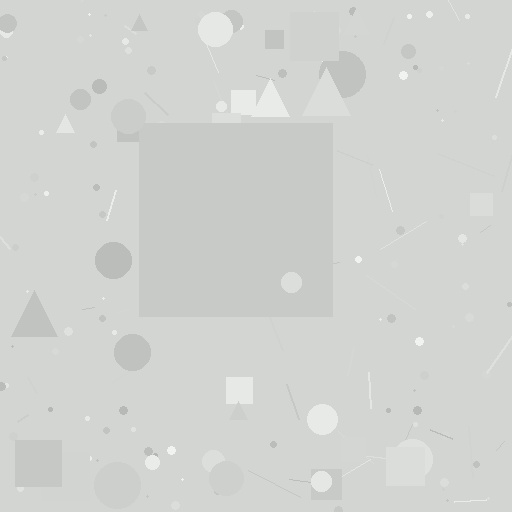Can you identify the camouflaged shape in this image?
The camouflaged shape is a square.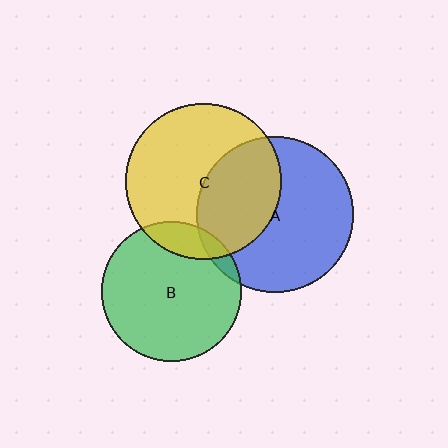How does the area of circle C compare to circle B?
Approximately 1.2 times.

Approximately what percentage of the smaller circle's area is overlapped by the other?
Approximately 15%.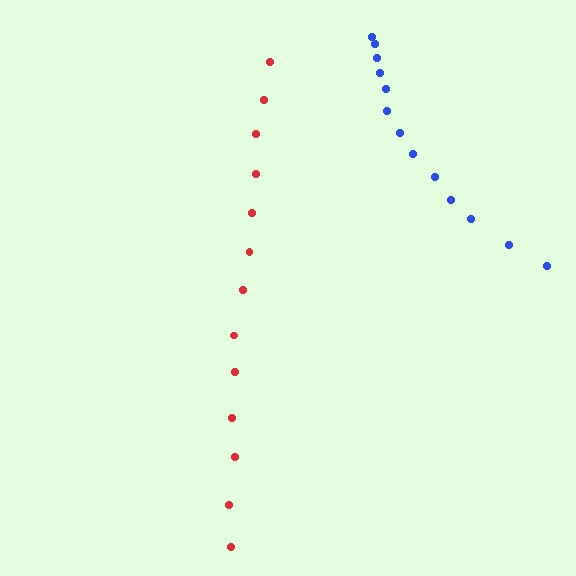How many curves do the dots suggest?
There are 2 distinct paths.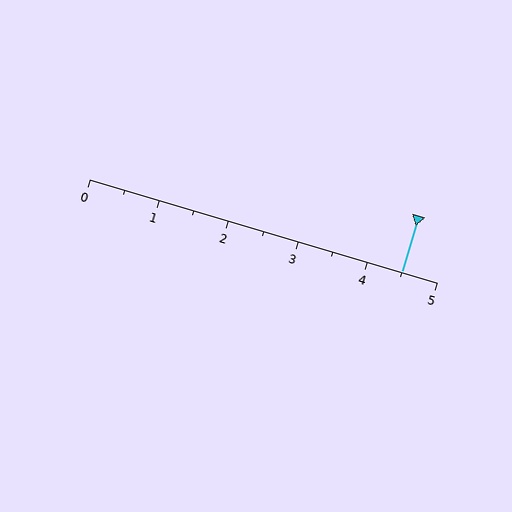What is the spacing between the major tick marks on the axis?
The major ticks are spaced 1 apart.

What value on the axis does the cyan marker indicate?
The marker indicates approximately 4.5.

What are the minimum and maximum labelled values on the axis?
The axis runs from 0 to 5.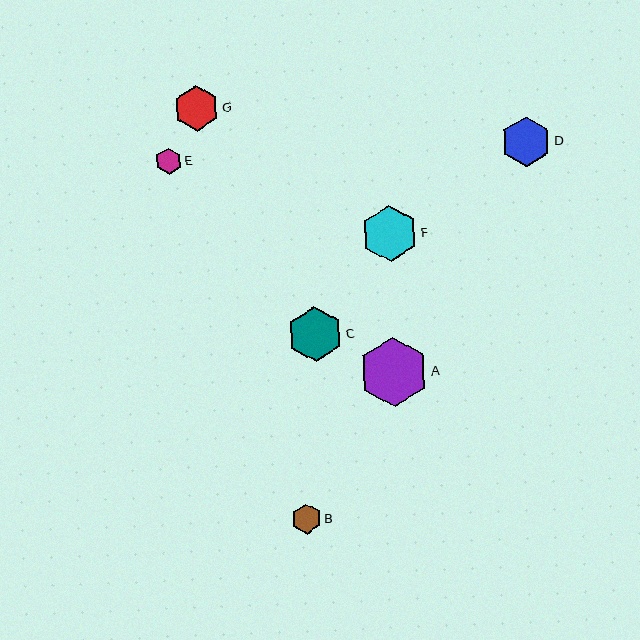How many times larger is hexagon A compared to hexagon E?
Hexagon A is approximately 2.7 times the size of hexagon E.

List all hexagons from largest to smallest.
From largest to smallest: A, F, C, D, G, B, E.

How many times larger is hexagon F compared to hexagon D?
Hexagon F is approximately 1.1 times the size of hexagon D.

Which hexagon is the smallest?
Hexagon E is the smallest with a size of approximately 26 pixels.